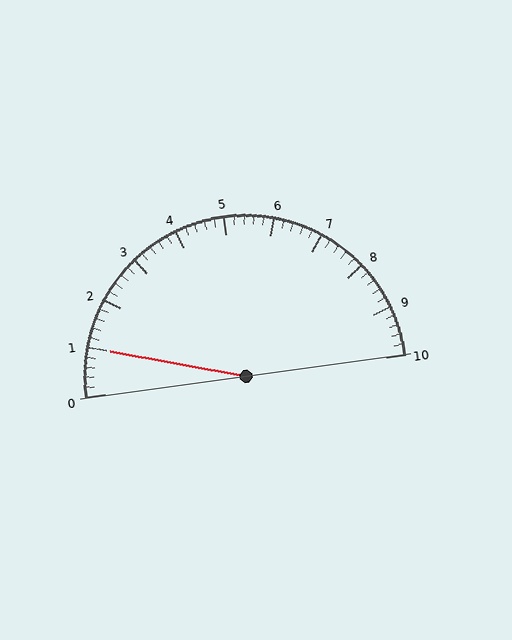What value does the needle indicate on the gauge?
The needle indicates approximately 1.0.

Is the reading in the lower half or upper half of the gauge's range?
The reading is in the lower half of the range (0 to 10).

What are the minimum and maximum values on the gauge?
The gauge ranges from 0 to 10.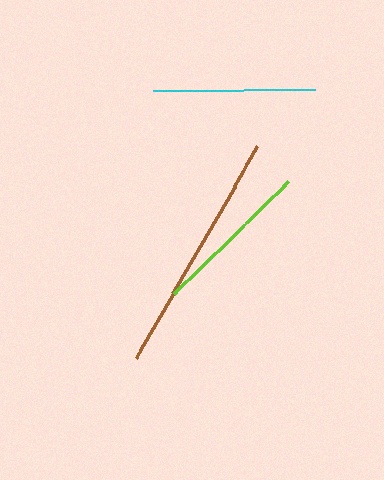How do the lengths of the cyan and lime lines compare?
The cyan and lime lines are approximately the same length.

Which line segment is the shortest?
The lime line is the shortest at approximately 161 pixels.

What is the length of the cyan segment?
The cyan segment is approximately 162 pixels long.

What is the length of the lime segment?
The lime segment is approximately 161 pixels long.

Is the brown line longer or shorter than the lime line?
The brown line is longer than the lime line.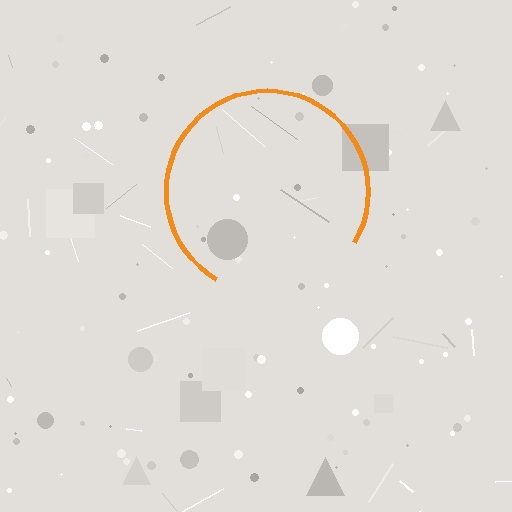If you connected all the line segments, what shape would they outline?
They would outline a circle.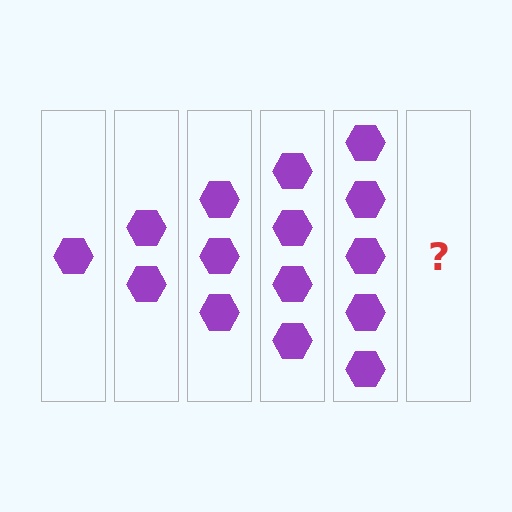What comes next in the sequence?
The next element should be 6 hexagons.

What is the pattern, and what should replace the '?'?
The pattern is that each step adds one more hexagon. The '?' should be 6 hexagons.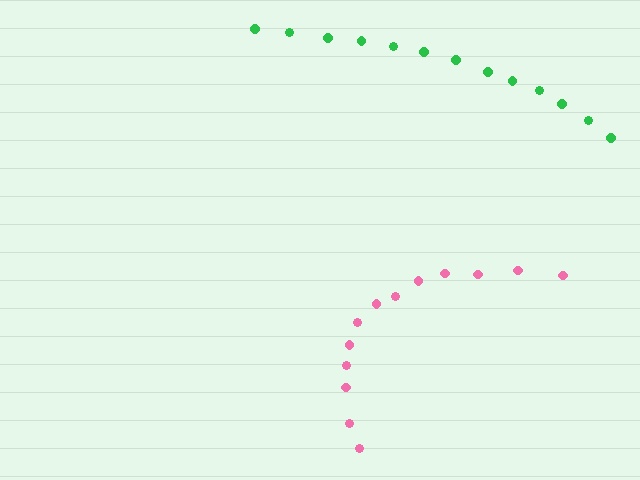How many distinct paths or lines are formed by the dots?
There are 2 distinct paths.